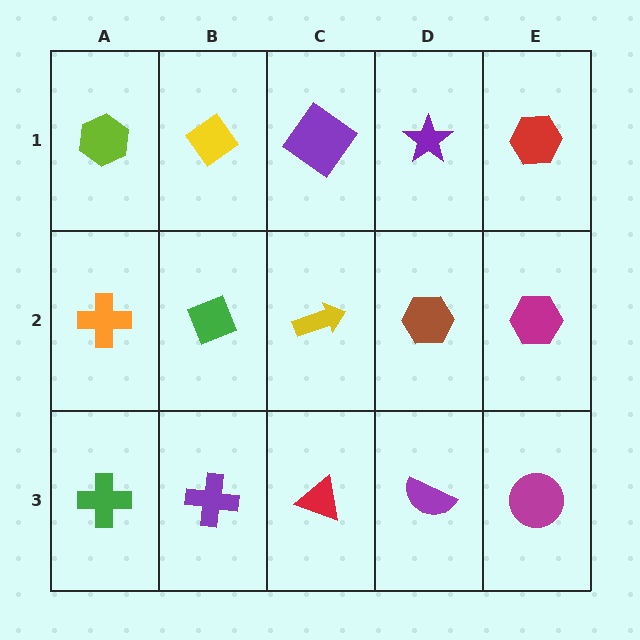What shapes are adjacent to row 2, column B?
A yellow diamond (row 1, column B), a purple cross (row 3, column B), an orange cross (row 2, column A), a yellow arrow (row 2, column C).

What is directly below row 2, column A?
A green cross.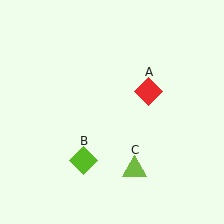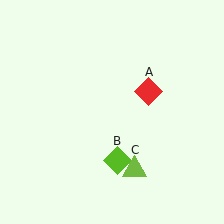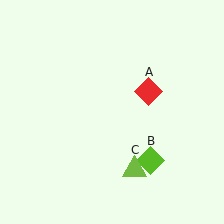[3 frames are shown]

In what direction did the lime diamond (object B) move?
The lime diamond (object B) moved right.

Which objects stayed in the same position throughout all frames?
Red diamond (object A) and lime triangle (object C) remained stationary.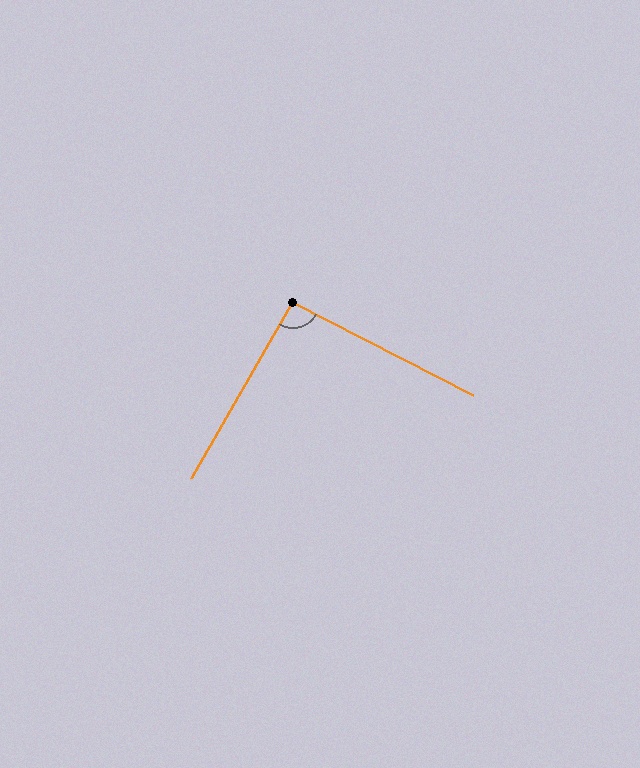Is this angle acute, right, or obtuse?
It is approximately a right angle.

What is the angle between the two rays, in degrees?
Approximately 93 degrees.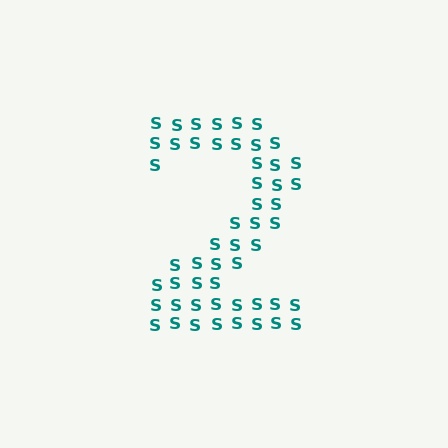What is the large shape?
The large shape is the digit 2.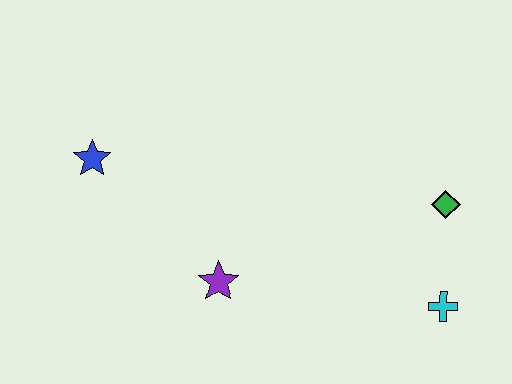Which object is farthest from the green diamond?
The blue star is farthest from the green diamond.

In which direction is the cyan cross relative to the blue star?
The cyan cross is to the right of the blue star.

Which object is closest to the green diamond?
The cyan cross is closest to the green diamond.